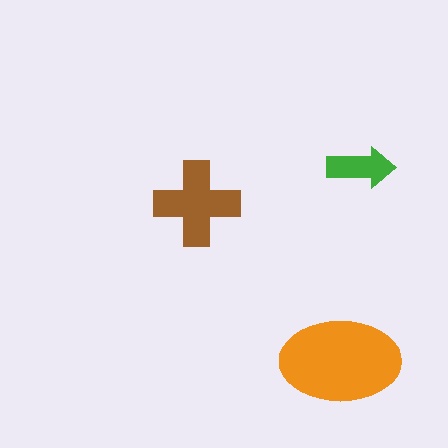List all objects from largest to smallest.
The orange ellipse, the brown cross, the green arrow.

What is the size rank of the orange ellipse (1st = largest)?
1st.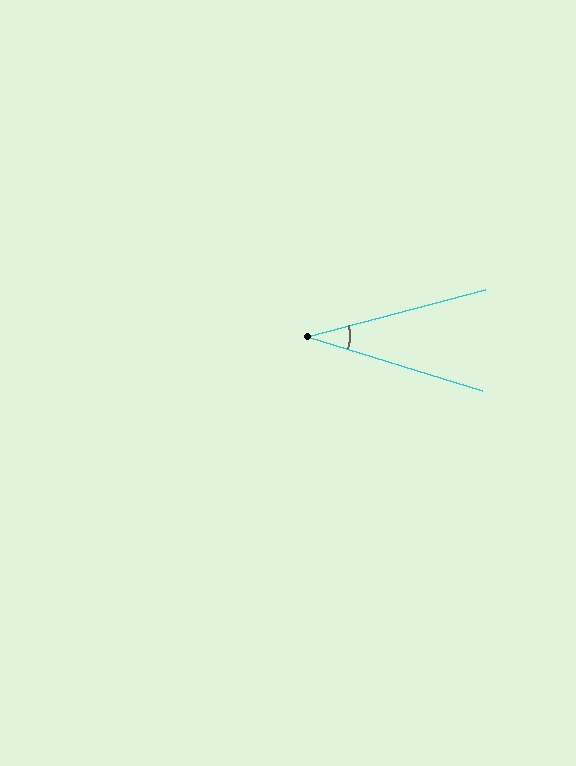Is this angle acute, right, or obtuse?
It is acute.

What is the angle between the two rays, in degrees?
Approximately 32 degrees.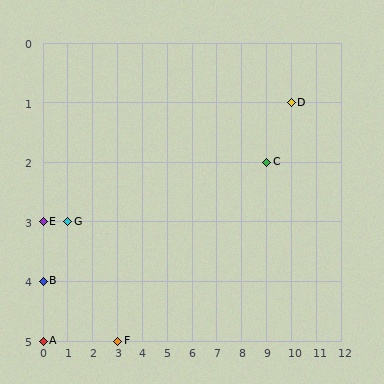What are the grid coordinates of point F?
Point F is at grid coordinates (3, 5).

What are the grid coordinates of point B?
Point B is at grid coordinates (0, 4).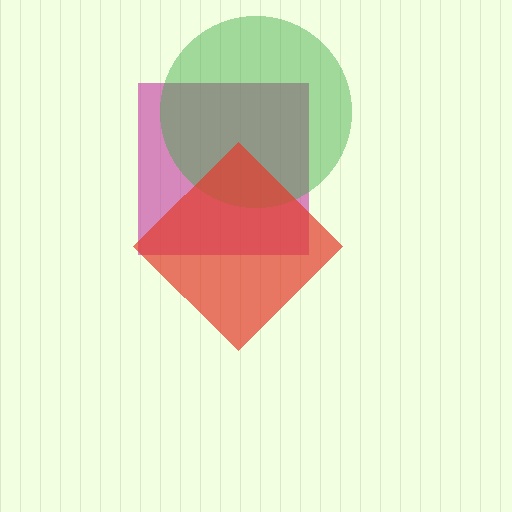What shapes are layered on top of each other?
The layered shapes are: a magenta square, a green circle, a red diamond.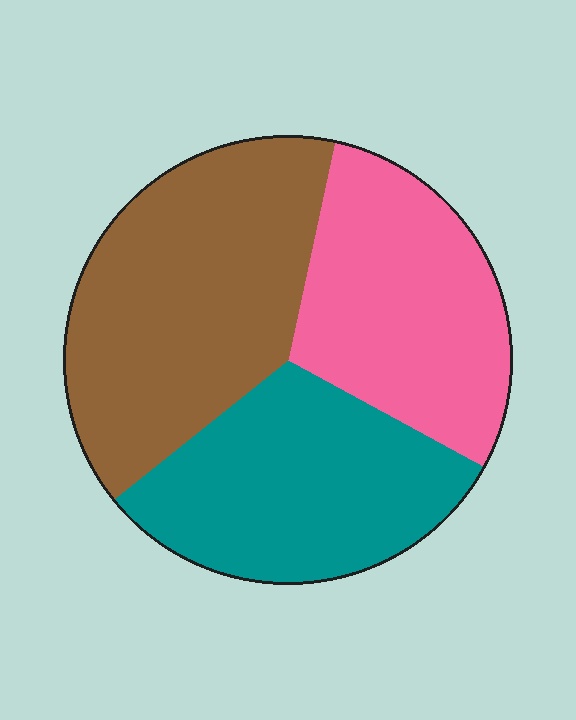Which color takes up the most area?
Brown, at roughly 40%.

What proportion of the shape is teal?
Teal takes up about one third (1/3) of the shape.